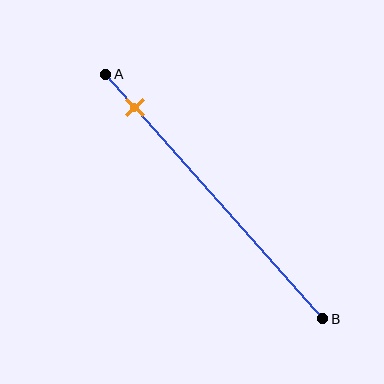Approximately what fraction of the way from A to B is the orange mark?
The orange mark is approximately 15% of the way from A to B.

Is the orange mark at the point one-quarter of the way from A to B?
No, the mark is at about 15% from A, not at the 25% one-quarter point.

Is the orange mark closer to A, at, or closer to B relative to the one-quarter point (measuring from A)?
The orange mark is closer to point A than the one-quarter point of segment AB.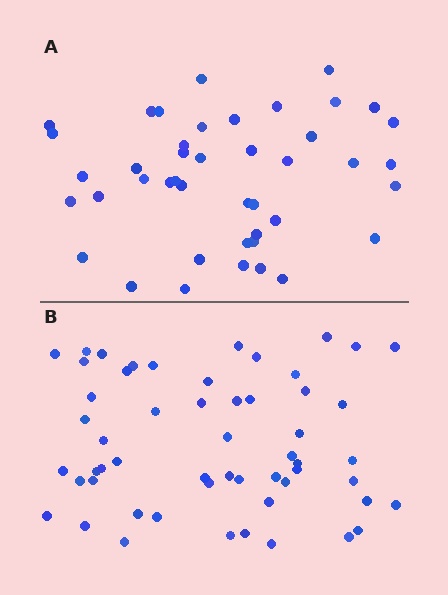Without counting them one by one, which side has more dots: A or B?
Region B (the bottom region) has more dots.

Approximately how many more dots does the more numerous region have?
Region B has roughly 12 or so more dots than region A.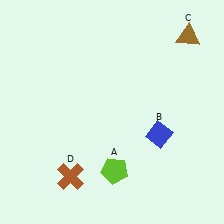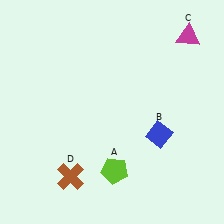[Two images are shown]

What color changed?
The triangle (C) changed from brown in Image 1 to magenta in Image 2.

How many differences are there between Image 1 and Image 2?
There is 1 difference between the two images.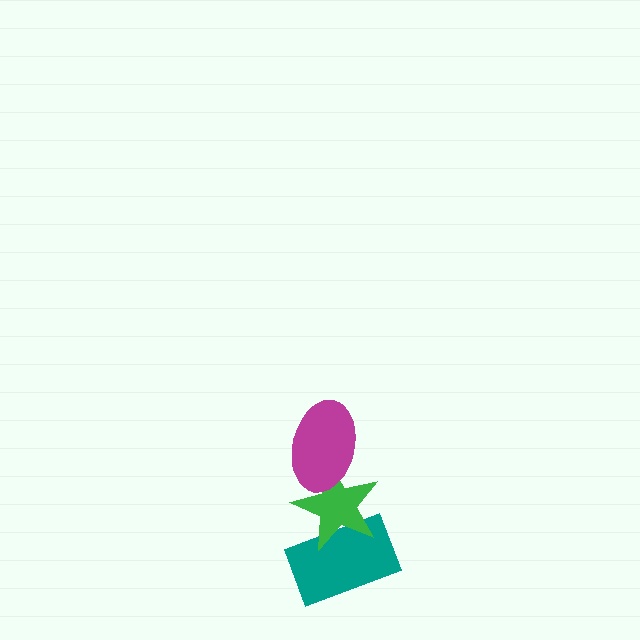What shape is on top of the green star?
The magenta ellipse is on top of the green star.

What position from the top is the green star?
The green star is 2nd from the top.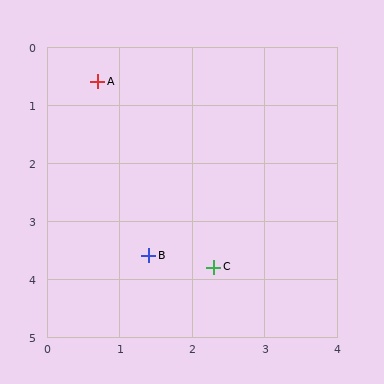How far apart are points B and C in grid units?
Points B and C are about 0.9 grid units apart.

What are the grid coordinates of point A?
Point A is at approximately (0.7, 0.6).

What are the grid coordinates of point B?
Point B is at approximately (1.4, 3.6).